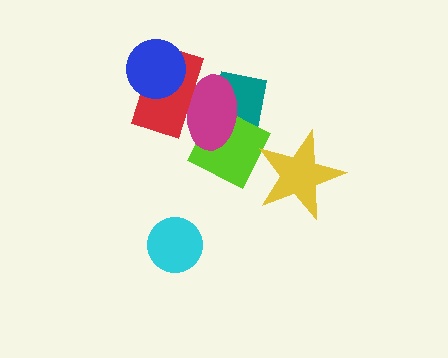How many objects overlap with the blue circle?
1 object overlaps with the blue circle.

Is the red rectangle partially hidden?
Yes, it is partially covered by another shape.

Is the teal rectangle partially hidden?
Yes, it is partially covered by another shape.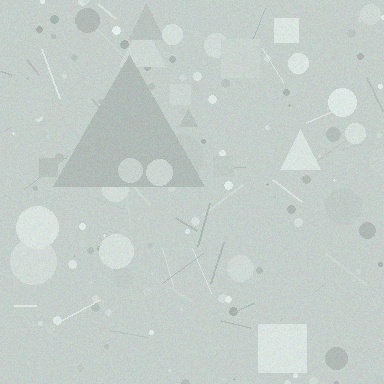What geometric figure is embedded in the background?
A triangle is embedded in the background.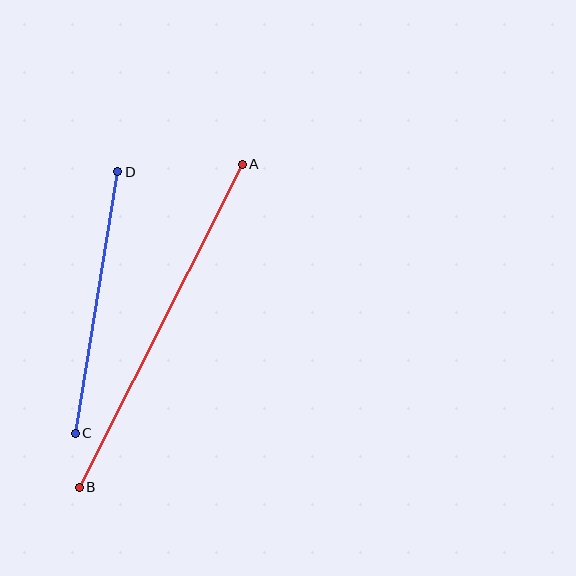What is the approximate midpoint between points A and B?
The midpoint is at approximately (161, 326) pixels.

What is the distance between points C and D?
The distance is approximately 265 pixels.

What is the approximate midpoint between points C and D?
The midpoint is at approximately (97, 302) pixels.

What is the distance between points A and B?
The distance is approximately 362 pixels.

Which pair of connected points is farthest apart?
Points A and B are farthest apart.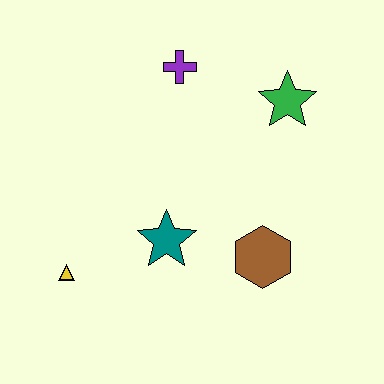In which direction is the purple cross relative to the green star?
The purple cross is to the left of the green star.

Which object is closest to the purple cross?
The green star is closest to the purple cross.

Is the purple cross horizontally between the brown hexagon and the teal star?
Yes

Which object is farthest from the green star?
The yellow triangle is farthest from the green star.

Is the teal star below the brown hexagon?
No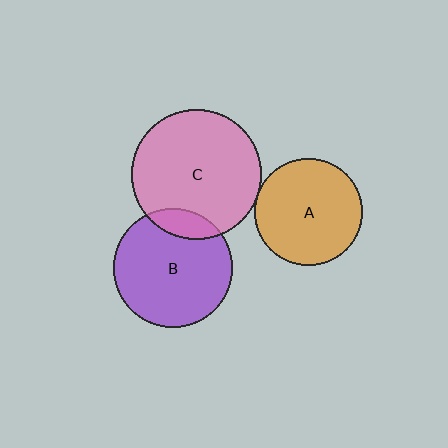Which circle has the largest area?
Circle C (pink).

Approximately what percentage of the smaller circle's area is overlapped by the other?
Approximately 15%.